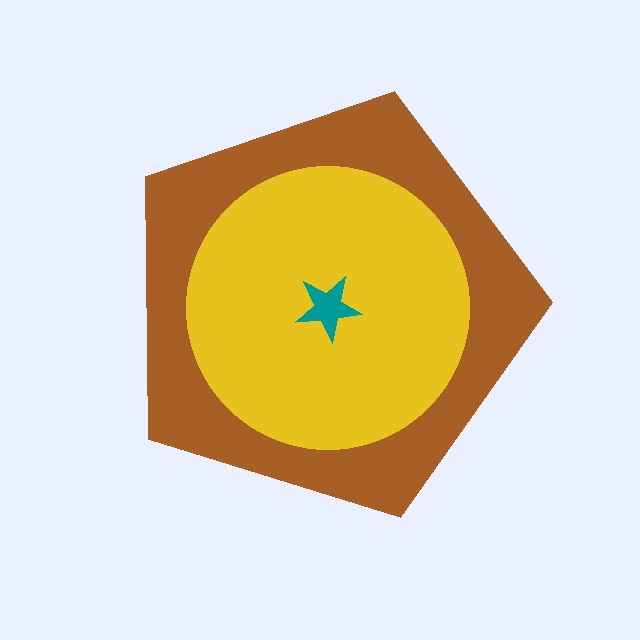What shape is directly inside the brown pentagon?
The yellow circle.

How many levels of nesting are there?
3.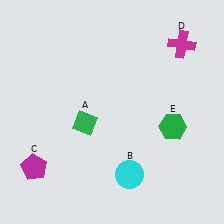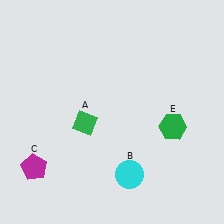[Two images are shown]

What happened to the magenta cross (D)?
The magenta cross (D) was removed in Image 2. It was in the top-right area of Image 1.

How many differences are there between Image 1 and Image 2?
There is 1 difference between the two images.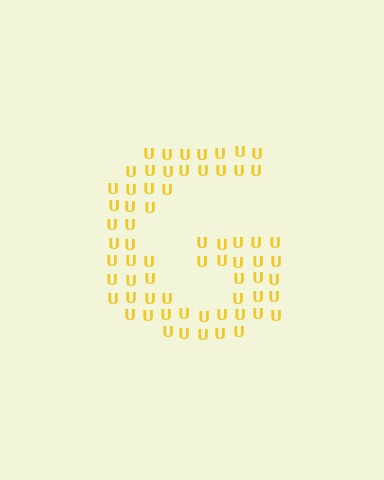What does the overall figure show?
The overall figure shows the letter G.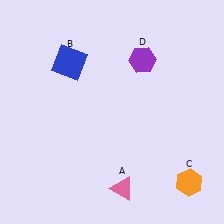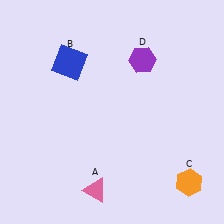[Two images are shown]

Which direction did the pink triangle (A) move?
The pink triangle (A) moved left.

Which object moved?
The pink triangle (A) moved left.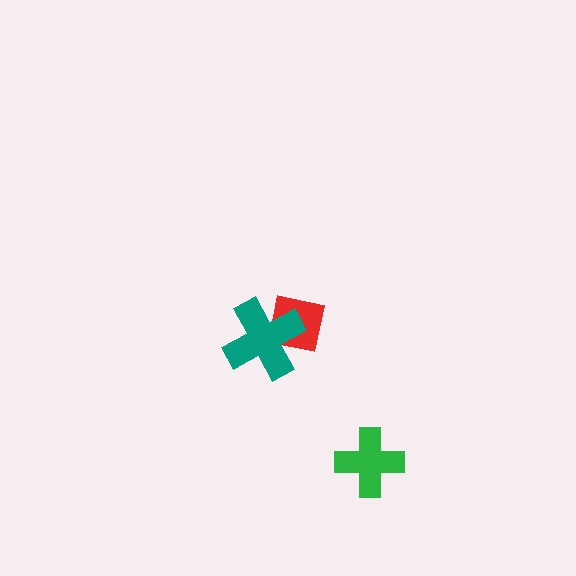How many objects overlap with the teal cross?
1 object overlaps with the teal cross.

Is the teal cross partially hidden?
No, no other shape covers it.